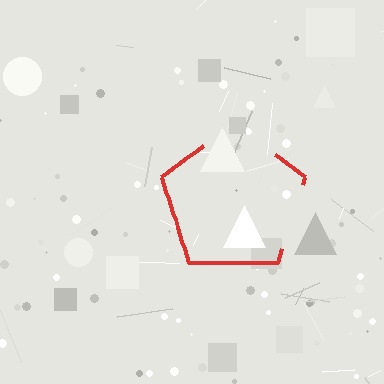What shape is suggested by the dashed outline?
The dashed outline suggests a pentagon.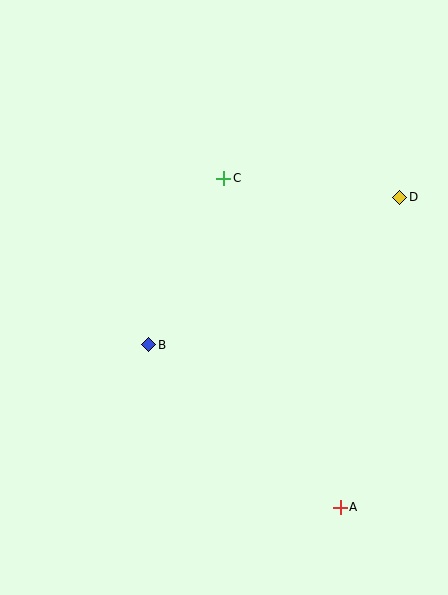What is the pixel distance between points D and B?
The distance between D and B is 291 pixels.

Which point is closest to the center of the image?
Point B at (149, 345) is closest to the center.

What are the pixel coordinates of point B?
Point B is at (149, 345).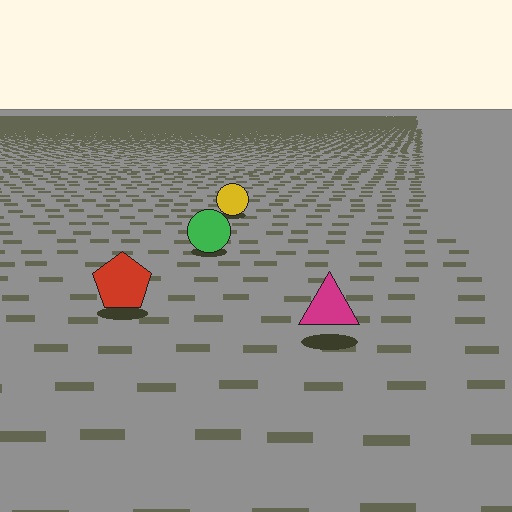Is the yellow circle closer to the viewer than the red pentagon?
No. The red pentagon is closer — you can tell from the texture gradient: the ground texture is coarser near it.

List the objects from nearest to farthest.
From nearest to farthest: the magenta triangle, the red pentagon, the green circle, the yellow circle.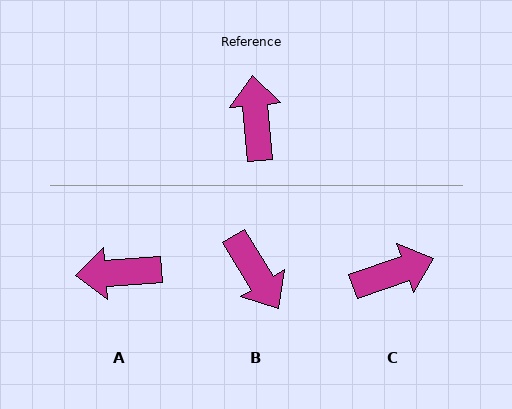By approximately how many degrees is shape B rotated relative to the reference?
Approximately 153 degrees clockwise.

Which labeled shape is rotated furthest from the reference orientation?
B, about 153 degrees away.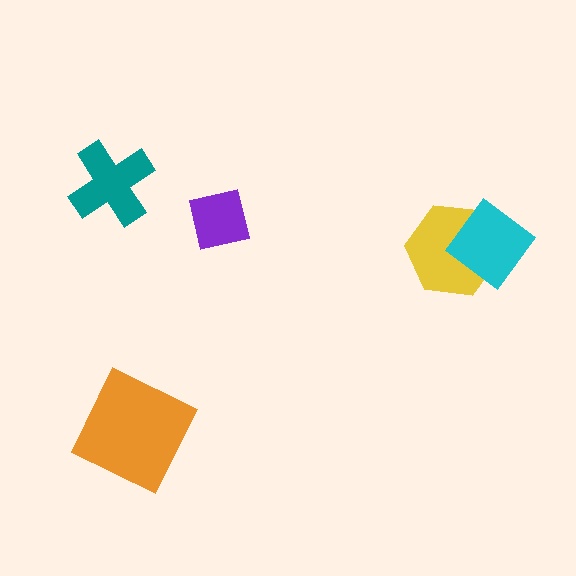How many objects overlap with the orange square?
0 objects overlap with the orange square.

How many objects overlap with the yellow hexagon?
1 object overlaps with the yellow hexagon.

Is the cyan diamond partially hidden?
No, no other shape covers it.